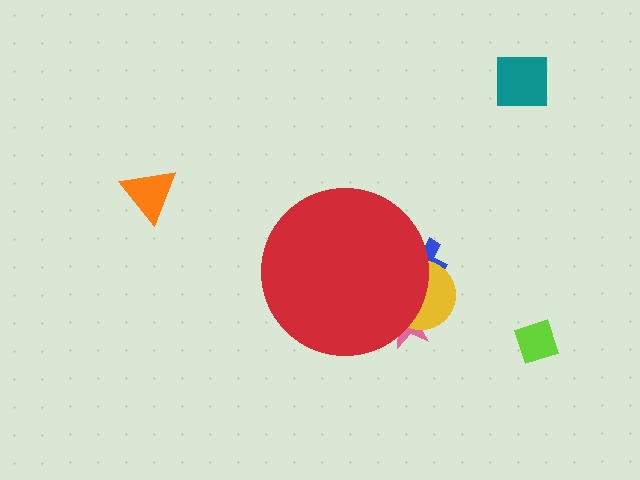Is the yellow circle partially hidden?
Yes, the yellow circle is partially hidden behind the red circle.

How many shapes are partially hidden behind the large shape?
3 shapes are partially hidden.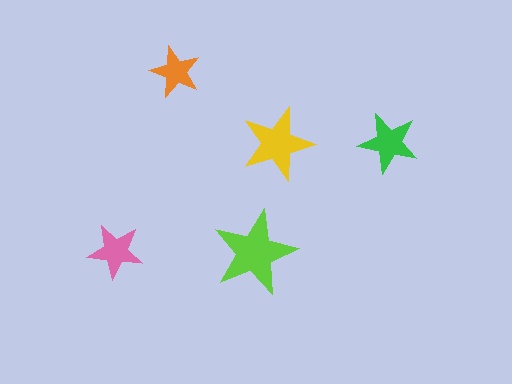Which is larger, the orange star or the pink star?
The pink one.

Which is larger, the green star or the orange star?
The green one.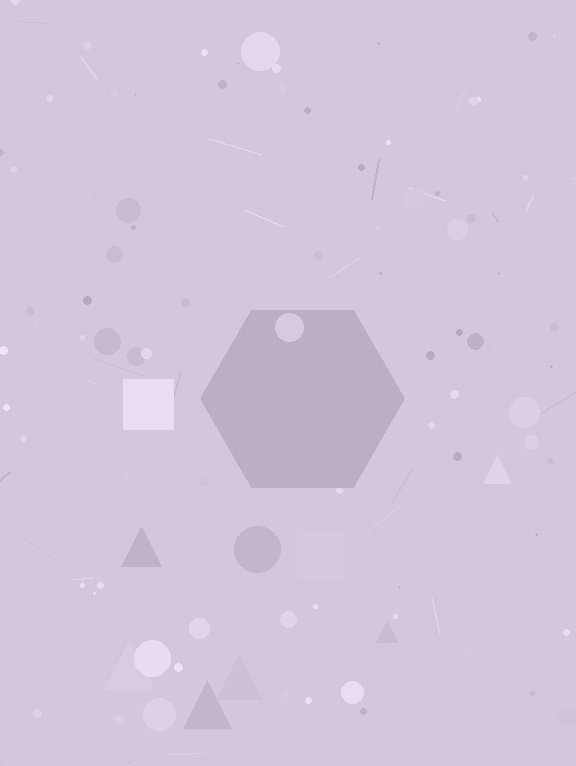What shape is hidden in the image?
A hexagon is hidden in the image.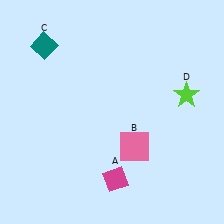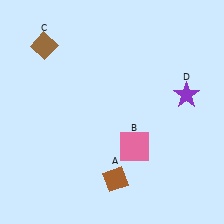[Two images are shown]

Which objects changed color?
A changed from magenta to brown. C changed from teal to brown. D changed from lime to purple.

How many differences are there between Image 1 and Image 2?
There are 3 differences between the two images.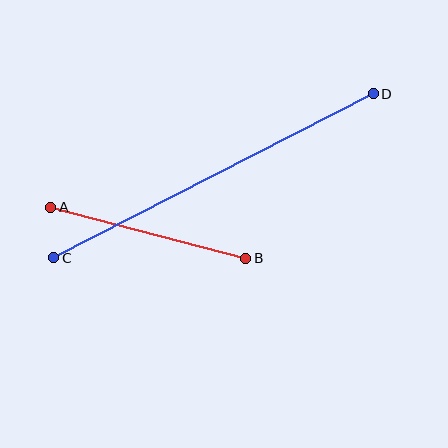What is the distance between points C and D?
The distance is approximately 359 pixels.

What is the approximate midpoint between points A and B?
The midpoint is at approximately (148, 233) pixels.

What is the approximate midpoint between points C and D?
The midpoint is at approximately (213, 176) pixels.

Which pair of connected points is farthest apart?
Points C and D are farthest apart.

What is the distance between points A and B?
The distance is approximately 201 pixels.